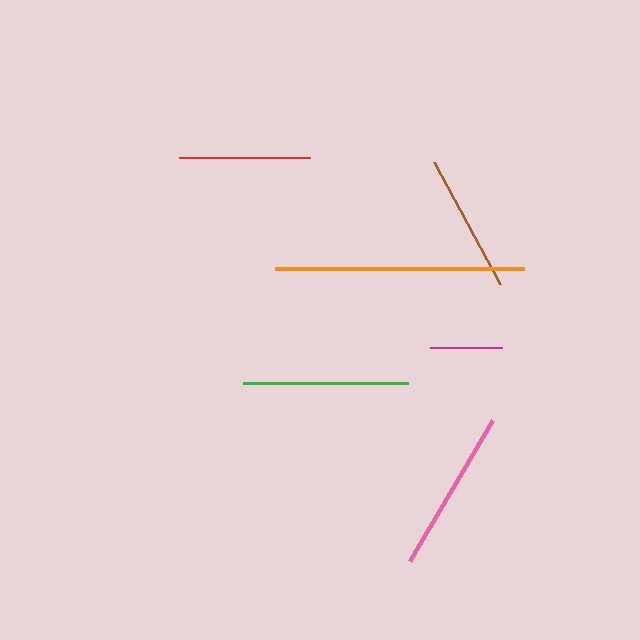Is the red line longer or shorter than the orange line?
The orange line is longer than the red line.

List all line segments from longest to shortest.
From longest to shortest: orange, green, pink, brown, red, magenta.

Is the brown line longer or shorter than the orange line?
The orange line is longer than the brown line.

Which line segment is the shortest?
The magenta line is the shortest at approximately 72 pixels.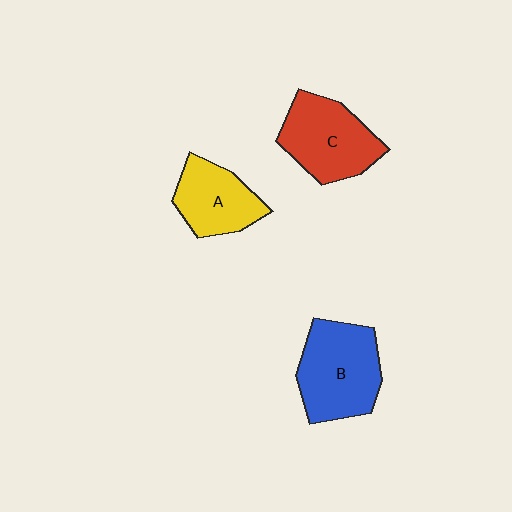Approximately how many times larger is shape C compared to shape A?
Approximately 1.3 times.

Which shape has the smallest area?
Shape A (yellow).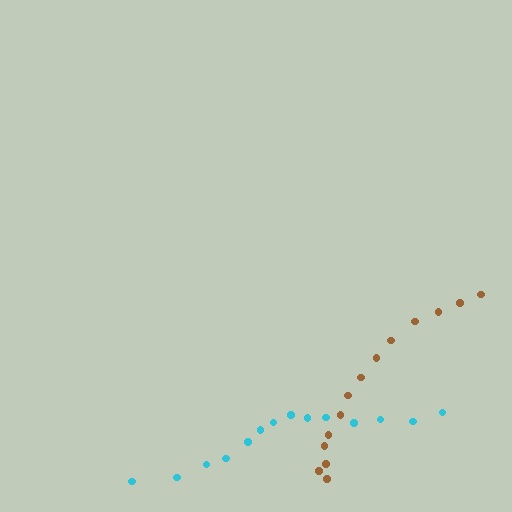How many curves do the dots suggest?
There are 2 distinct paths.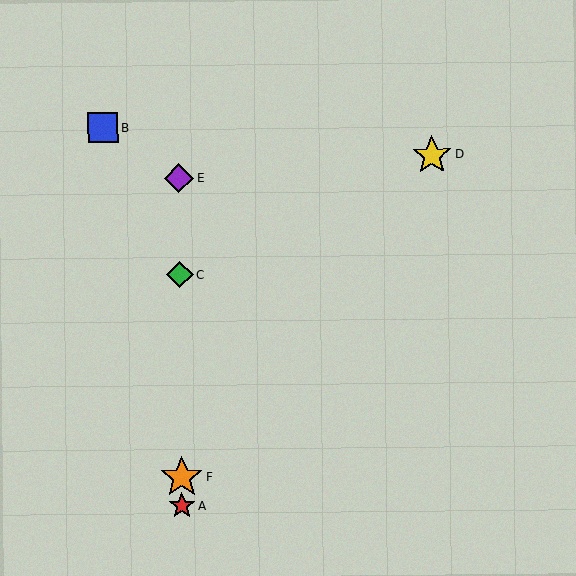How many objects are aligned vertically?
4 objects (A, C, E, F) are aligned vertically.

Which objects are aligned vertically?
Objects A, C, E, F are aligned vertically.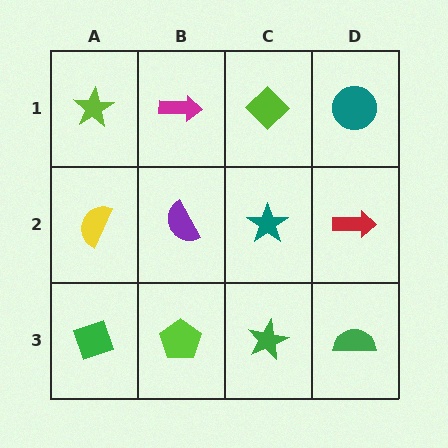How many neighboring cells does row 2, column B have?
4.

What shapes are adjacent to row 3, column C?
A teal star (row 2, column C), a lime pentagon (row 3, column B), a green semicircle (row 3, column D).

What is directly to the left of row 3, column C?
A lime pentagon.